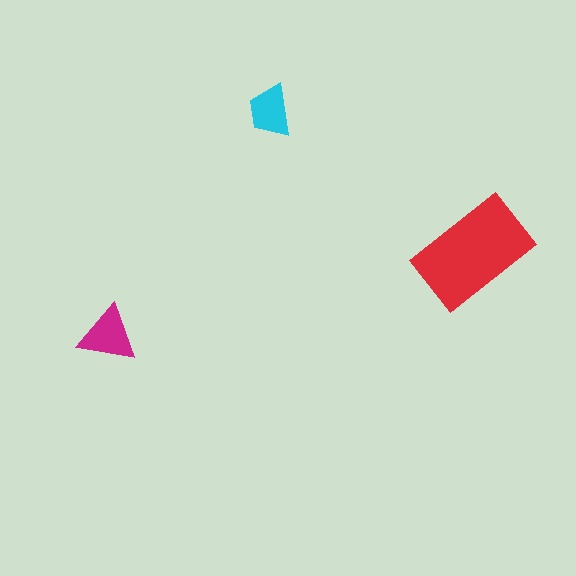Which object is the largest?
The red rectangle.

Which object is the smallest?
The cyan trapezoid.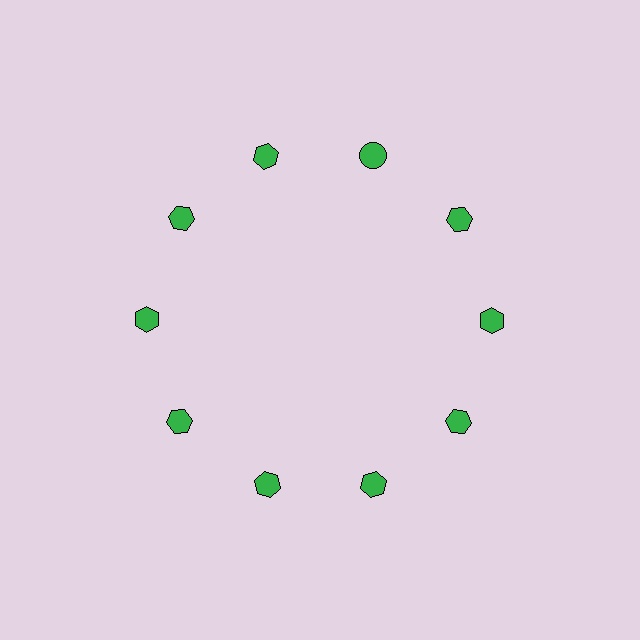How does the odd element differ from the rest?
It has a different shape: circle instead of hexagon.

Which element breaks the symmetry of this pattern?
The green circle at roughly the 1 o'clock position breaks the symmetry. All other shapes are green hexagons.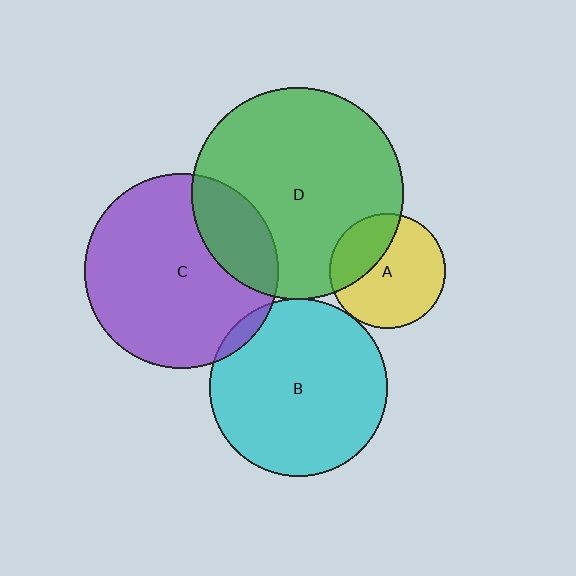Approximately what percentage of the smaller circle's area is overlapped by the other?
Approximately 30%.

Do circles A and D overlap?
Yes.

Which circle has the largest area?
Circle D (green).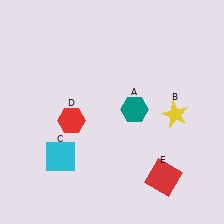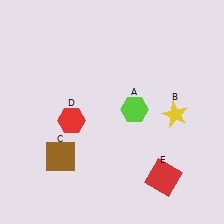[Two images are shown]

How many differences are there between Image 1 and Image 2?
There are 2 differences between the two images.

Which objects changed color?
A changed from teal to lime. C changed from cyan to brown.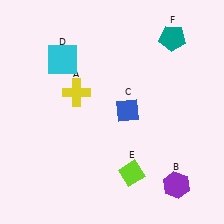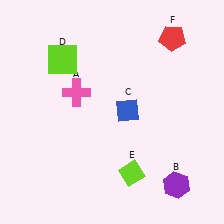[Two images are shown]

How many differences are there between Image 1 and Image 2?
There are 3 differences between the two images.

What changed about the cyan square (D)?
In Image 1, D is cyan. In Image 2, it changed to lime.